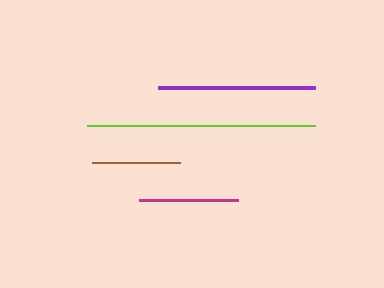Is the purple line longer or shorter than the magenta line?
The purple line is longer than the magenta line.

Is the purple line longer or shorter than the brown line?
The purple line is longer than the brown line.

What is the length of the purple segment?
The purple segment is approximately 157 pixels long.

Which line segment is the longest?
The lime line is the longest at approximately 229 pixels.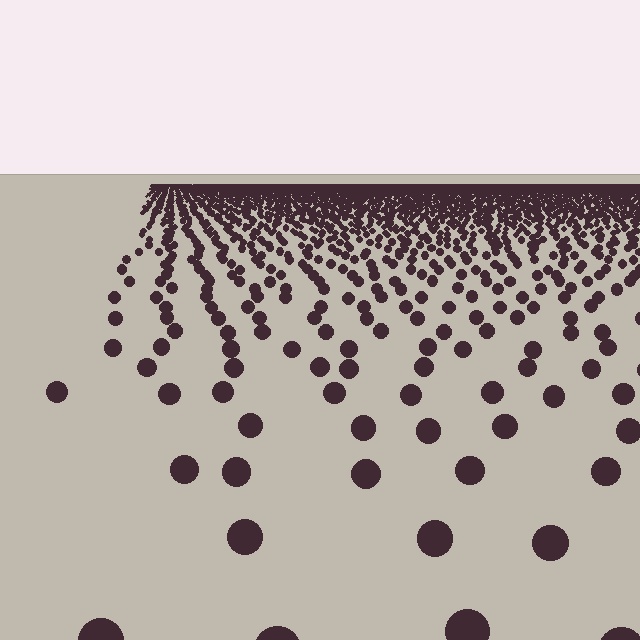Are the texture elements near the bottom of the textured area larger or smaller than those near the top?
Larger. Near the bottom, elements are closer to the viewer and appear at a bigger on-screen size.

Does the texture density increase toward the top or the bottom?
Density increases toward the top.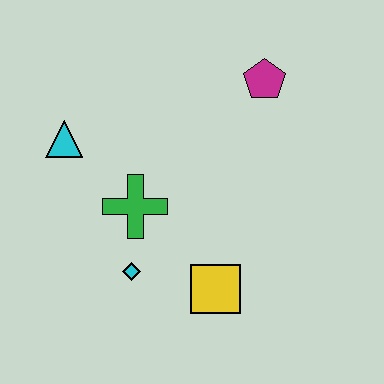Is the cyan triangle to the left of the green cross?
Yes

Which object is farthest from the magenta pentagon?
The cyan diamond is farthest from the magenta pentagon.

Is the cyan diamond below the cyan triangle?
Yes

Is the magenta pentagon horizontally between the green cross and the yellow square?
No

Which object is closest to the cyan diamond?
The green cross is closest to the cyan diamond.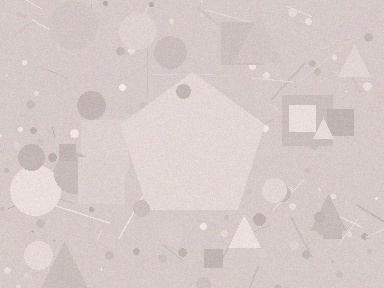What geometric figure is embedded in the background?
A pentagon is embedded in the background.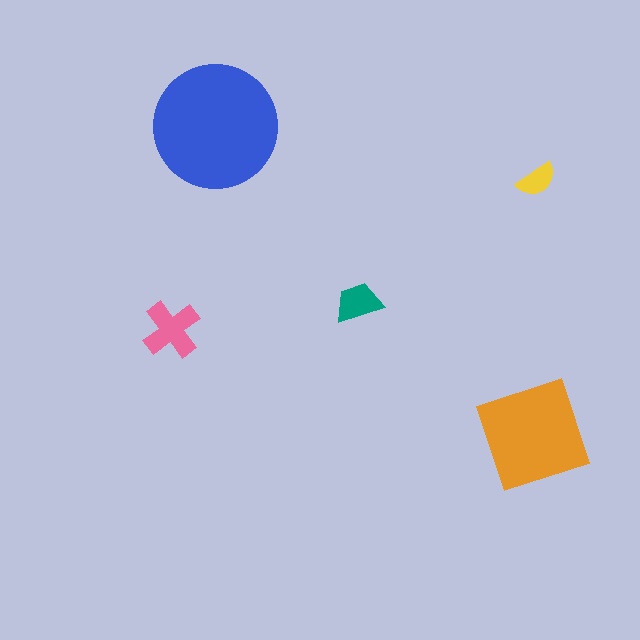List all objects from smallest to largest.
The yellow semicircle, the teal trapezoid, the pink cross, the orange square, the blue circle.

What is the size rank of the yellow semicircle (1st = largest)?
5th.